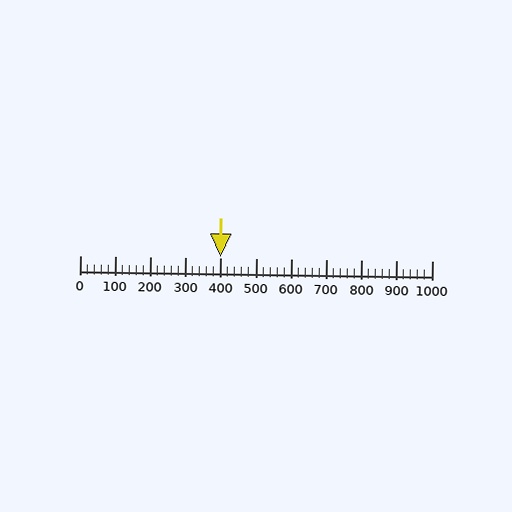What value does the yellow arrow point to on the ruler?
The yellow arrow points to approximately 400.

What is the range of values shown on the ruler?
The ruler shows values from 0 to 1000.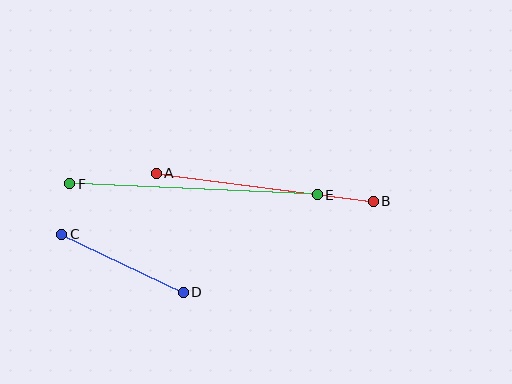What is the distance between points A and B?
The distance is approximately 219 pixels.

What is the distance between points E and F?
The distance is approximately 248 pixels.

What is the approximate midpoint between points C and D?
The midpoint is at approximately (123, 263) pixels.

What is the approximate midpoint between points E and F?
The midpoint is at approximately (194, 189) pixels.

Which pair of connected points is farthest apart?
Points E and F are farthest apart.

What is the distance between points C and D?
The distance is approximately 135 pixels.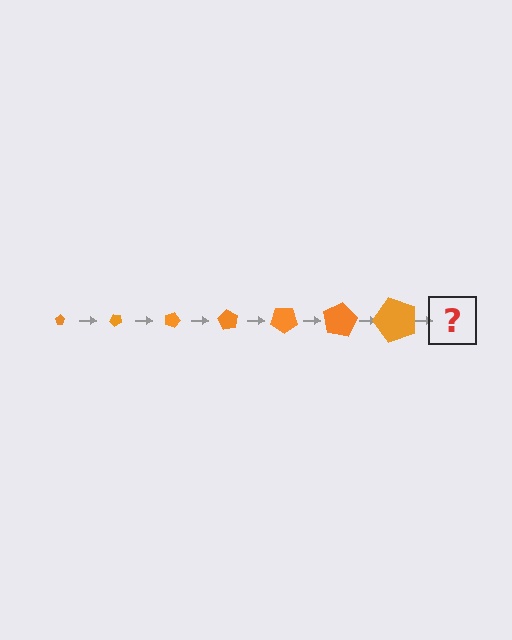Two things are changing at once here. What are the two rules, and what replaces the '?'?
The two rules are that the pentagon grows larger each step and it rotates 45 degrees each step. The '?' should be a pentagon, larger than the previous one and rotated 315 degrees from the start.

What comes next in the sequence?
The next element should be a pentagon, larger than the previous one and rotated 315 degrees from the start.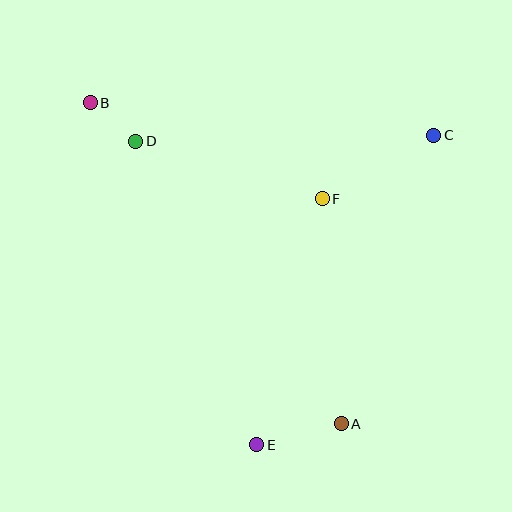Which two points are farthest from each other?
Points A and B are farthest from each other.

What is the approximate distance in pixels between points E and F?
The distance between E and F is approximately 255 pixels.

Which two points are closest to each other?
Points B and D are closest to each other.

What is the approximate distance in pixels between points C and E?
The distance between C and E is approximately 357 pixels.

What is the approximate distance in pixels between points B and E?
The distance between B and E is approximately 381 pixels.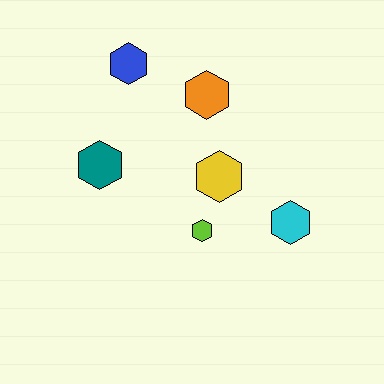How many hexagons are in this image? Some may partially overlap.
There are 6 hexagons.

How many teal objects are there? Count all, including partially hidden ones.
There is 1 teal object.